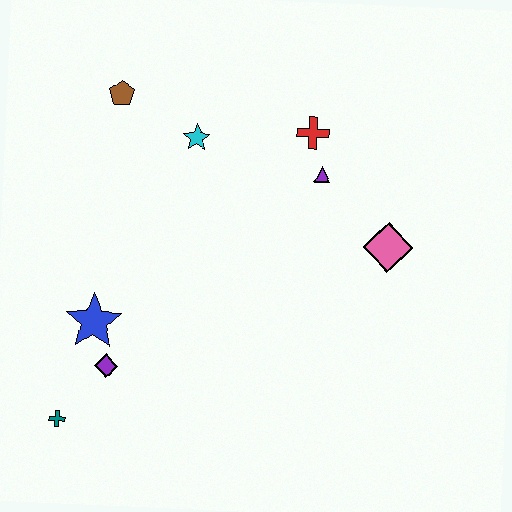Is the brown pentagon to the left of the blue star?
No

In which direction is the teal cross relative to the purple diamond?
The teal cross is below the purple diamond.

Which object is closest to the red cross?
The purple triangle is closest to the red cross.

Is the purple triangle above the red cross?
No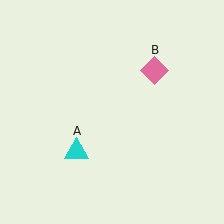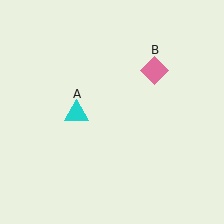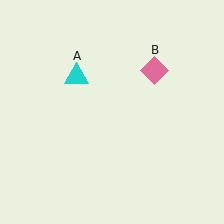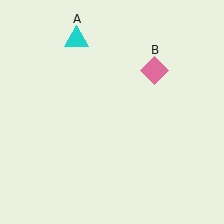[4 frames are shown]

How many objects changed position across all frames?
1 object changed position: cyan triangle (object A).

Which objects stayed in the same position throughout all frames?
Pink diamond (object B) remained stationary.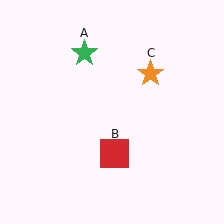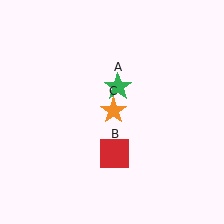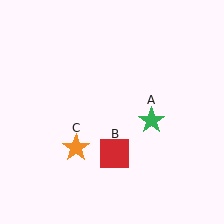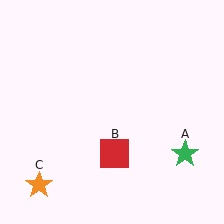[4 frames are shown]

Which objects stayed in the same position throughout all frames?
Red square (object B) remained stationary.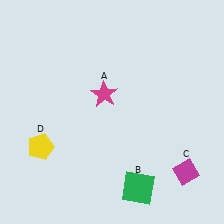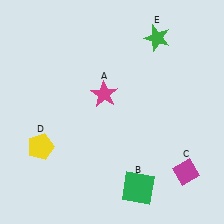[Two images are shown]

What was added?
A green star (E) was added in Image 2.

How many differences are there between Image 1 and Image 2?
There is 1 difference between the two images.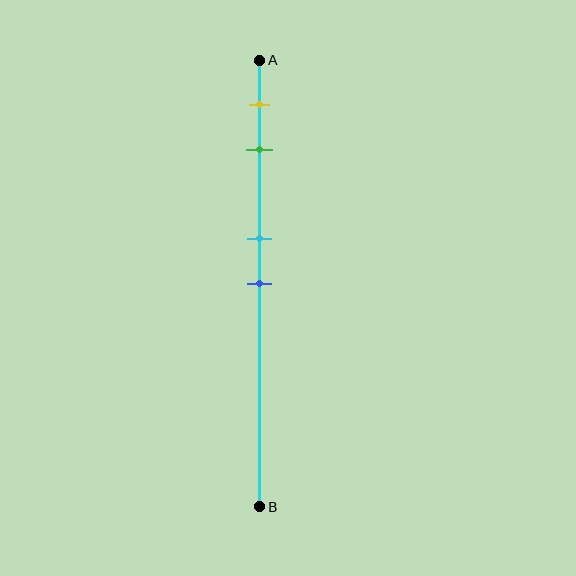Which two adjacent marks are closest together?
The cyan and blue marks are the closest adjacent pair.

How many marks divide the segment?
There are 4 marks dividing the segment.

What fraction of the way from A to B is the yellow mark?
The yellow mark is approximately 10% (0.1) of the way from A to B.